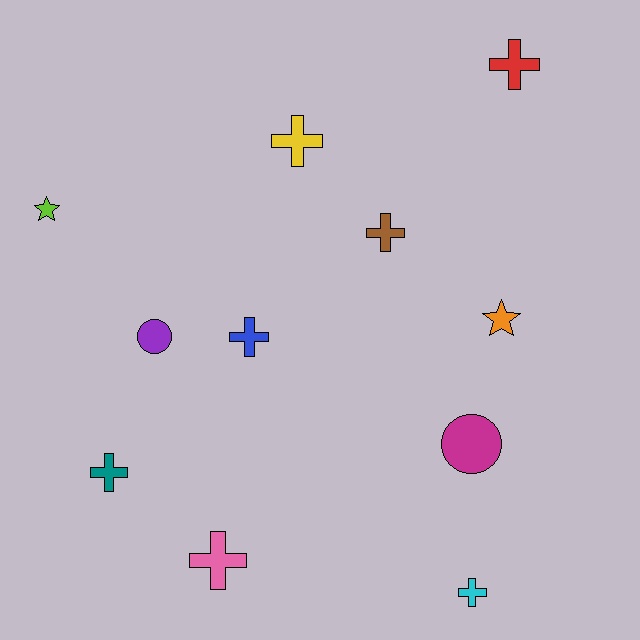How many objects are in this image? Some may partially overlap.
There are 11 objects.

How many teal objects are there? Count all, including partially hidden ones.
There is 1 teal object.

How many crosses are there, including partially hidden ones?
There are 7 crosses.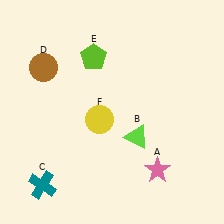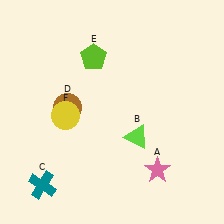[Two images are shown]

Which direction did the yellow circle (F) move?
The yellow circle (F) moved left.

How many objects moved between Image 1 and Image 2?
2 objects moved between the two images.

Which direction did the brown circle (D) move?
The brown circle (D) moved down.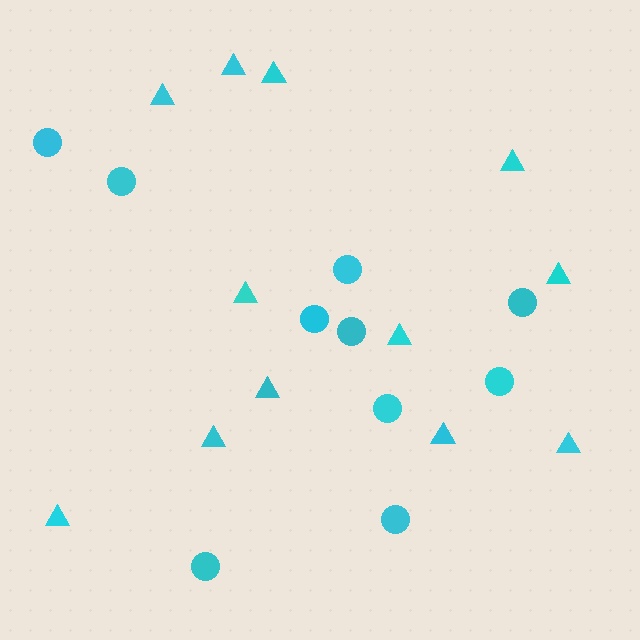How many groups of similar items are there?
There are 2 groups: one group of circles (10) and one group of triangles (12).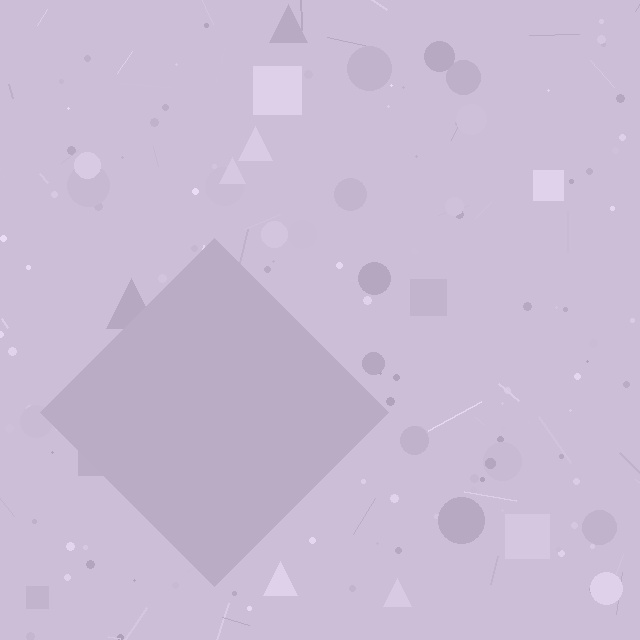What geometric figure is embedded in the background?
A diamond is embedded in the background.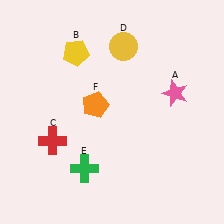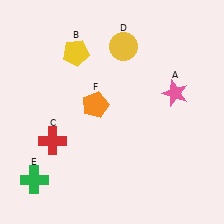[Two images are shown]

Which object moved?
The green cross (E) moved left.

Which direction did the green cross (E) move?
The green cross (E) moved left.